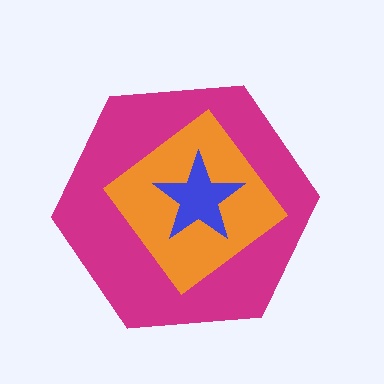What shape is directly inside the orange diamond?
The blue star.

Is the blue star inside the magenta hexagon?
Yes.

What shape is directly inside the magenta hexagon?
The orange diamond.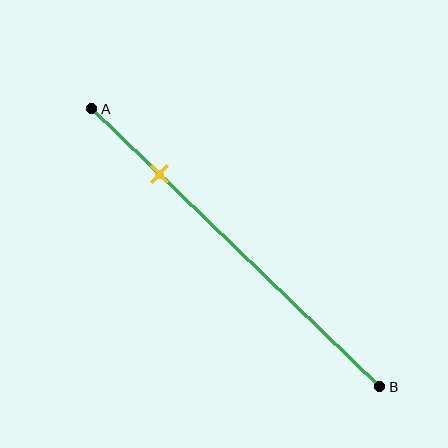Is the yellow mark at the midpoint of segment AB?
No, the mark is at about 25% from A, not at the 50% midpoint.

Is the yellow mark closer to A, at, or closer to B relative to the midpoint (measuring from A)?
The yellow mark is closer to point A than the midpoint of segment AB.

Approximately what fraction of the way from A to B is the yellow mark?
The yellow mark is approximately 25% of the way from A to B.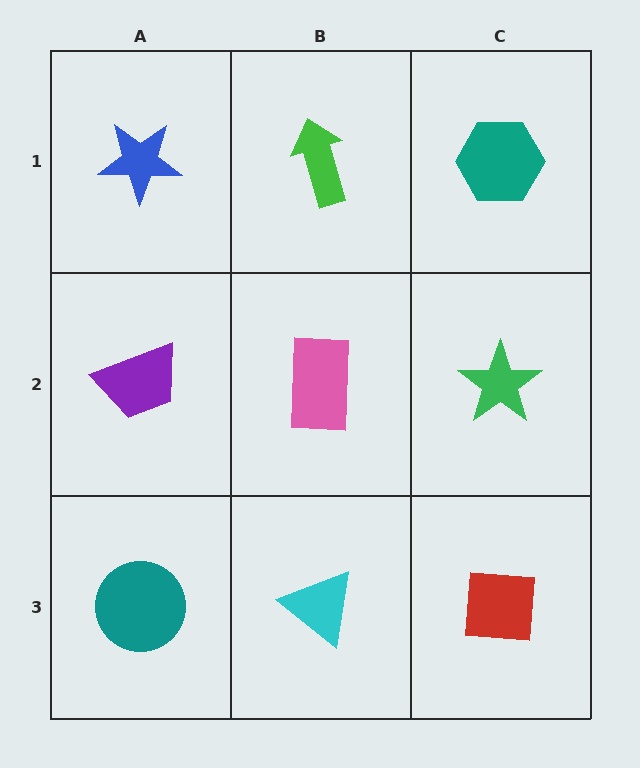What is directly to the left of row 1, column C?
A green arrow.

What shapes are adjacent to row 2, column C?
A teal hexagon (row 1, column C), a red square (row 3, column C), a pink rectangle (row 2, column B).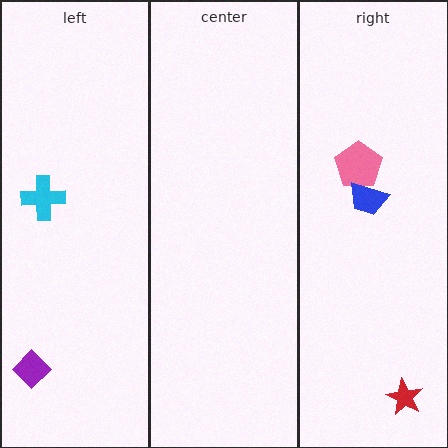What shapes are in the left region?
The purple diamond, the cyan cross.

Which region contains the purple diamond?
The left region.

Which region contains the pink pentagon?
The right region.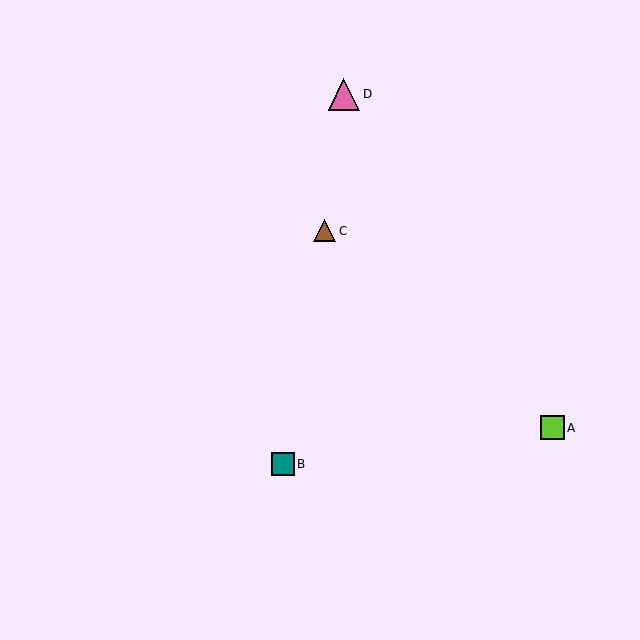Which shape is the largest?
The pink triangle (labeled D) is the largest.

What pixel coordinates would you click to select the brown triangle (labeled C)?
Click at (324, 231) to select the brown triangle C.